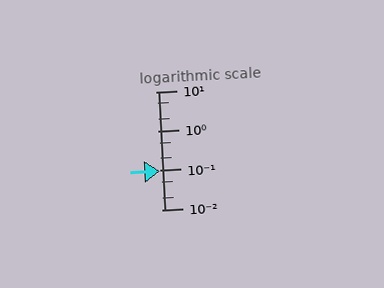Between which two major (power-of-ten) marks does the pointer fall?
The pointer is between 0.01 and 0.1.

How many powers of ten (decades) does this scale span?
The scale spans 3 decades, from 0.01 to 10.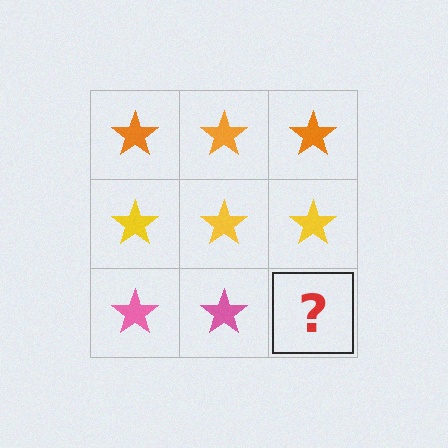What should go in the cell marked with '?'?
The missing cell should contain a pink star.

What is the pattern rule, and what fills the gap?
The rule is that each row has a consistent color. The gap should be filled with a pink star.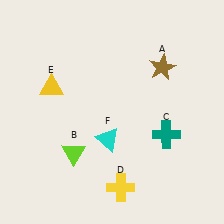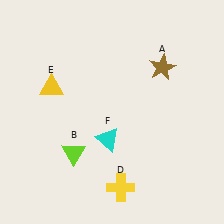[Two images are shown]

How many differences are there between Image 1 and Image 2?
There is 1 difference between the two images.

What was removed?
The teal cross (C) was removed in Image 2.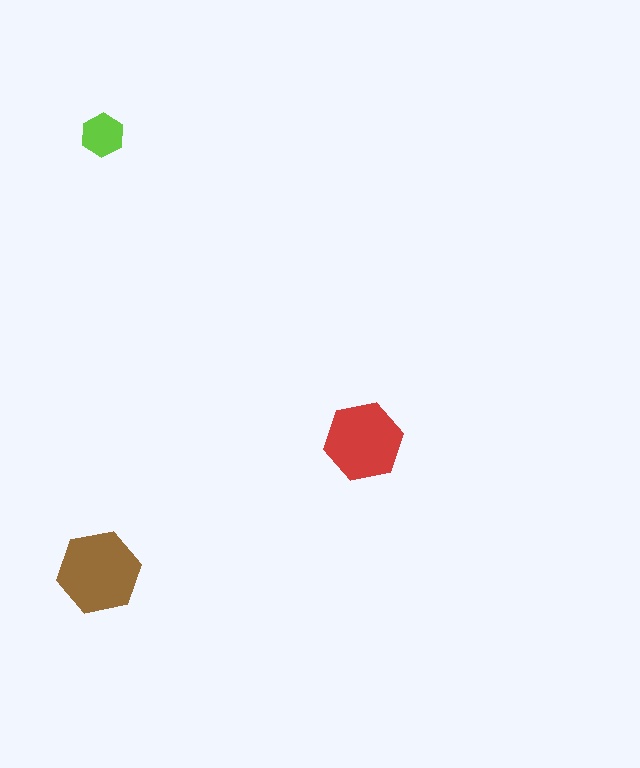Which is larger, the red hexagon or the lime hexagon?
The red one.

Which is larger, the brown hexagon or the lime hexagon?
The brown one.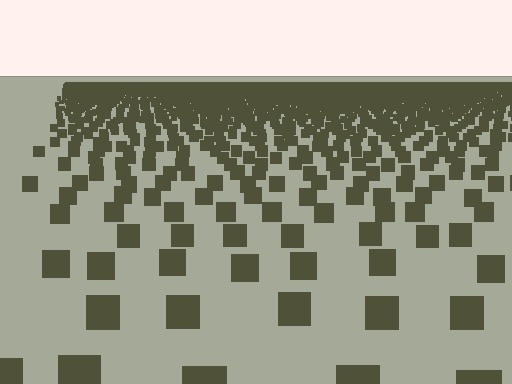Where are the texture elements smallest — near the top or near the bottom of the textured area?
Near the top.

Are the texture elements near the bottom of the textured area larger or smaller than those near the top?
Larger. Near the bottom, elements are closer to the viewer and appear at a bigger on-screen size.